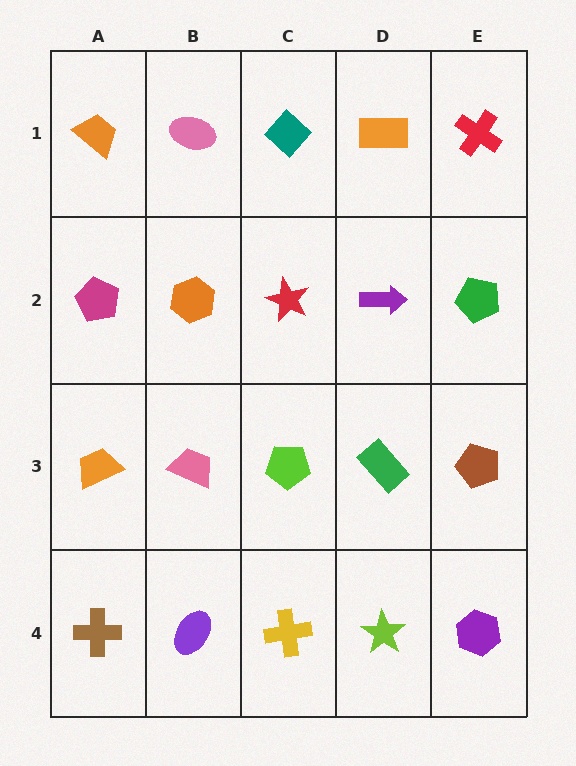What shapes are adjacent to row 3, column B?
An orange hexagon (row 2, column B), a purple ellipse (row 4, column B), an orange trapezoid (row 3, column A), a lime pentagon (row 3, column C).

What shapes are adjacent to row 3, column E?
A green pentagon (row 2, column E), a purple hexagon (row 4, column E), a green rectangle (row 3, column D).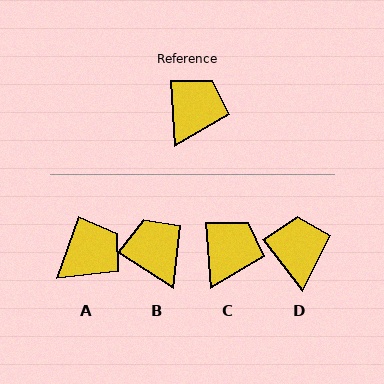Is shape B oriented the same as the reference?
No, it is off by about 54 degrees.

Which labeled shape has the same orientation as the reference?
C.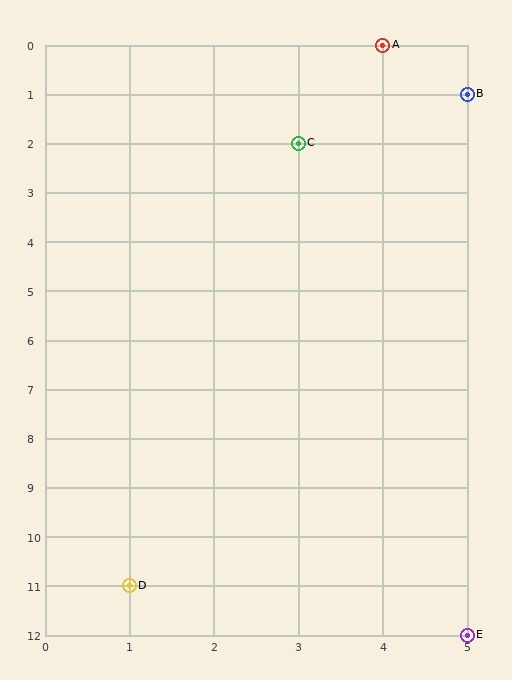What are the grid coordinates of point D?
Point D is at grid coordinates (1, 11).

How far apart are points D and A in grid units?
Points D and A are 3 columns and 11 rows apart (about 11.4 grid units diagonally).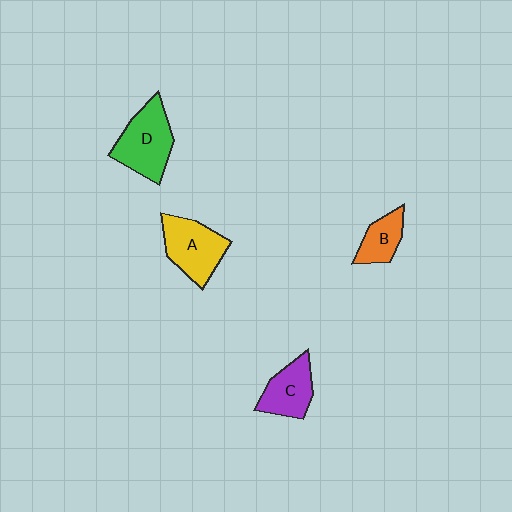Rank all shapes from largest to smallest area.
From largest to smallest: D (green), A (yellow), C (purple), B (orange).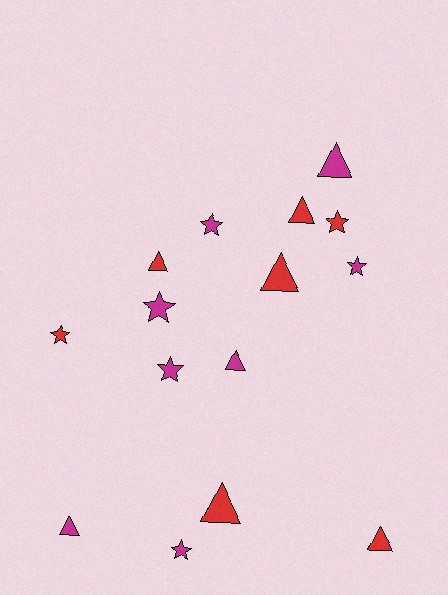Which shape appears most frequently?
Triangle, with 8 objects.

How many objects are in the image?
There are 15 objects.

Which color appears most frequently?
Magenta, with 8 objects.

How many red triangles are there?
There are 5 red triangles.